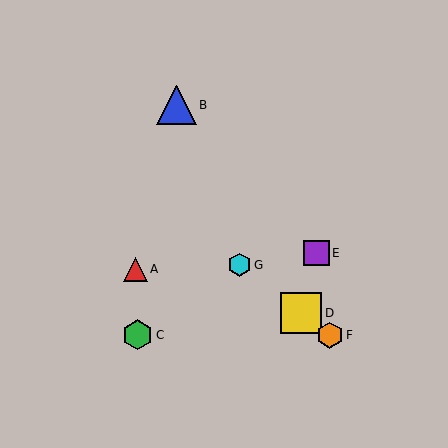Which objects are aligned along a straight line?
Objects D, F, G are aligned along a straight line.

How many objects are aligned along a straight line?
3 objects (D, F, G) are aligned along a straight line.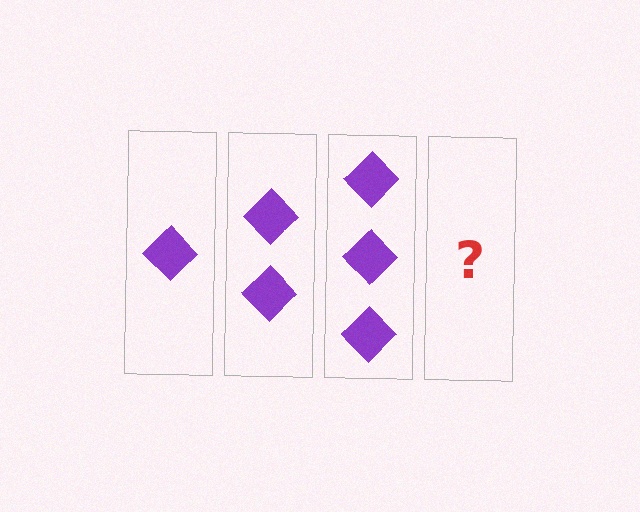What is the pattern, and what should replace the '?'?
The pattern is that each step adds one more diamond. The '?' should be 4 diamonds.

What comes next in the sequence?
The next element should be 4 diamonds.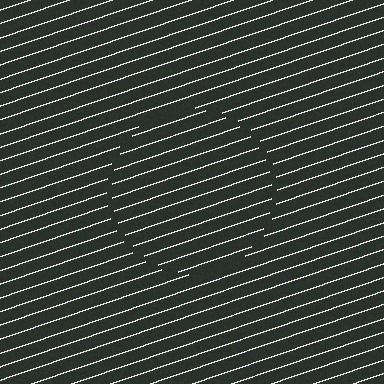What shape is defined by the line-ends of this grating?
An illusory circle. The interior of the shape contains the same grating, shifted by half a period — the contour is defined by the phase discontinuity where line-ends from the inner and outer gratings abut.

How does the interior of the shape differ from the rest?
The interior of the shape contains the same grating, shifted by half a period — the contour is defined by the phase discontinuity where line-ends from the inner and outer gratings abut.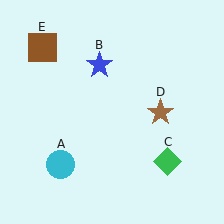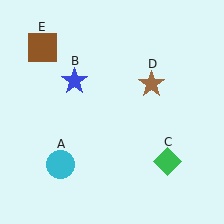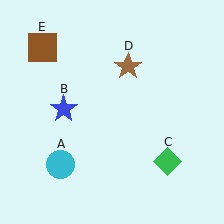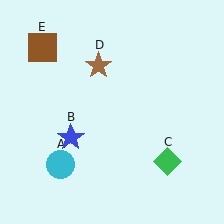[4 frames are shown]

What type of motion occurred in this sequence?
The blue star (object B), brown star (object D) rotated counterclockwise around the center of the scene.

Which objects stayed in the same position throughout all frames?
Cyan circle (object A) and green diamond (object C) and brown square (object E) remained stationary.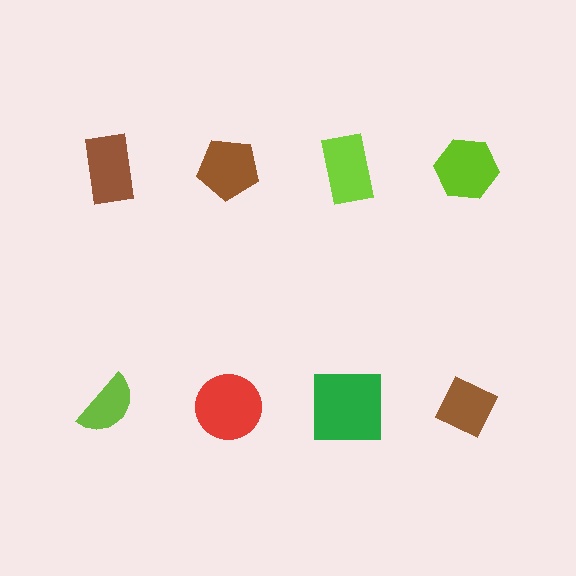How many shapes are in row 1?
4 shapes.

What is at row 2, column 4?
A brown diamond.